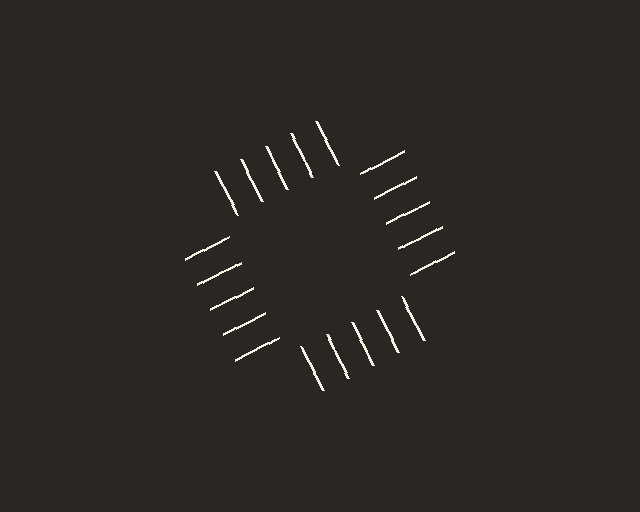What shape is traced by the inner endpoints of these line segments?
An illusory square — the line segments terminate on its edges but no continuous stroke is drawn.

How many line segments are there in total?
20 — 5 along each of the 4 edges.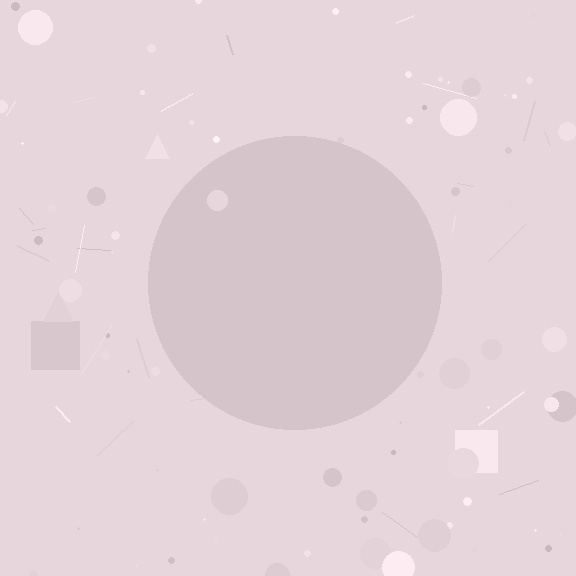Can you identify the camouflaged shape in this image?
The camouflaged shape is a circle.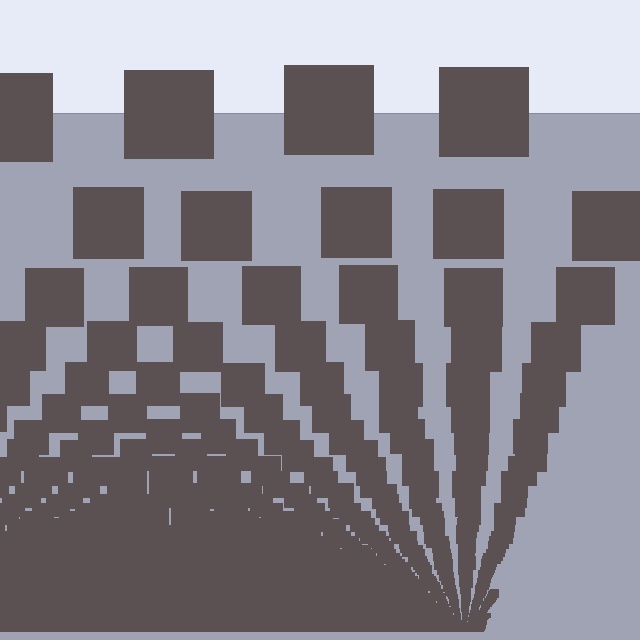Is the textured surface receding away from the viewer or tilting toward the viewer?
The surface appears to tilt toward the viewer. Texture elements get larger and sparser toward the top.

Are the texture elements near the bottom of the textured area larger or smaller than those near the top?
Smaller. The gradient is inverted — elements near the bottom are smaller and denser.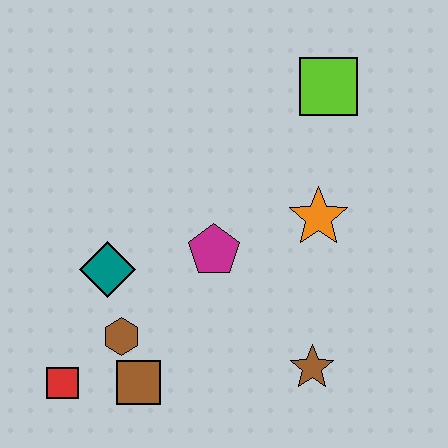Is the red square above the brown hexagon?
No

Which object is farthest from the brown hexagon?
The lime square is farthest from the brown hexagon.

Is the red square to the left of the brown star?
Yes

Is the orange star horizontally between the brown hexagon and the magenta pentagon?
No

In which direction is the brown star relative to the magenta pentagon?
The brown star is below the magenta pentagon.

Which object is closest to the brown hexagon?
The brown square is closest to the brown hexagon.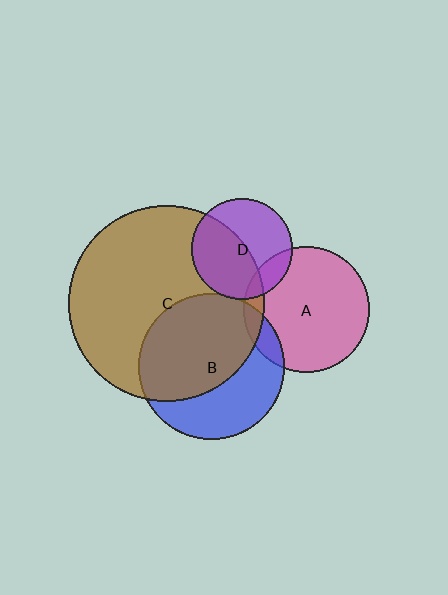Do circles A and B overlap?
Yes.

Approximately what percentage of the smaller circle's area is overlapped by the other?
Approximately 10%.